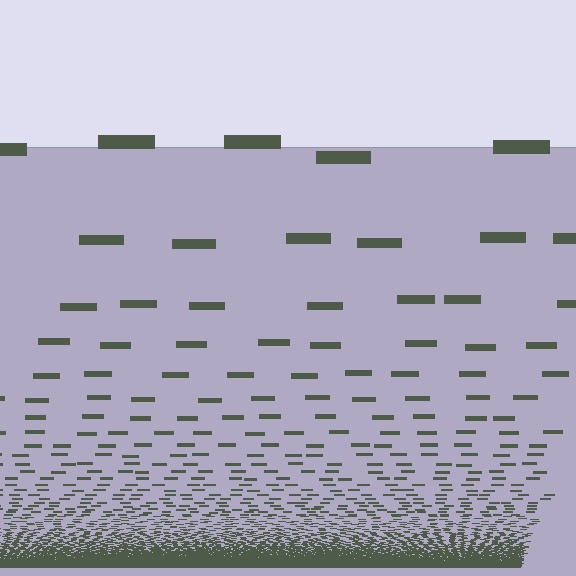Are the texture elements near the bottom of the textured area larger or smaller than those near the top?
Smaller. The gradient is inverted — elements near the bottom are smaller and denser.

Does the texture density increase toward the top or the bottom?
Density increases toward the bottom.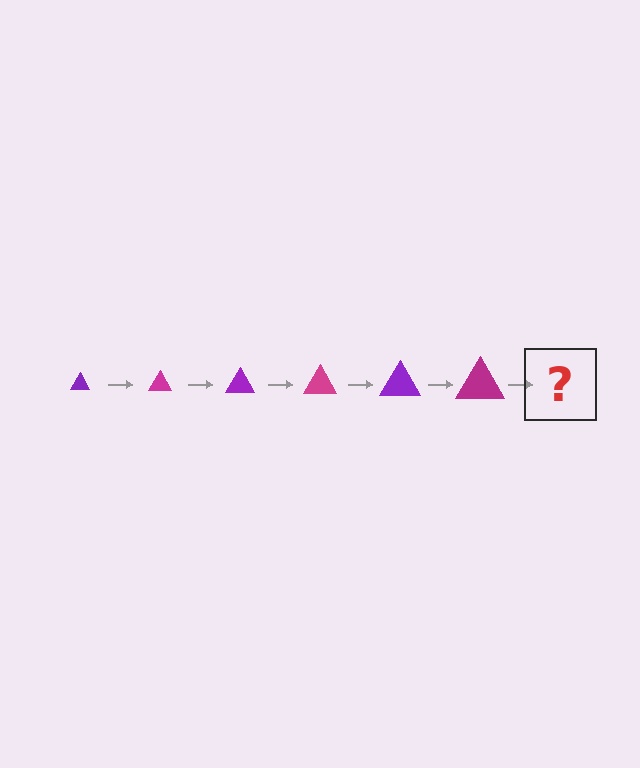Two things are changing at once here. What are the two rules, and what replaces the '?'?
The two rules are that the triangle grows larger each step and the color cycles through purple and magenta. The '?' should be a purple triangle, larger than the previous one.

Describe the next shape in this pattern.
It should be a purple triangle, larger than the previous one.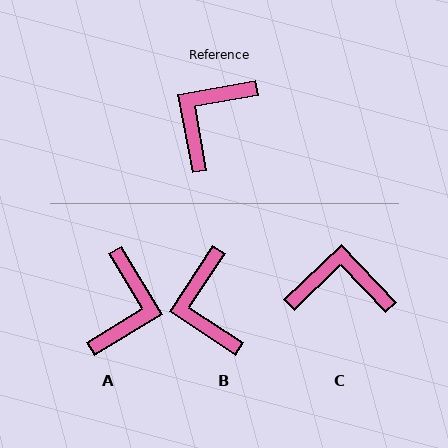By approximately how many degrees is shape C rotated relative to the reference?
Approximately 57 degrees clockwise.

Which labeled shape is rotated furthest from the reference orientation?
A, about 159 degrees away.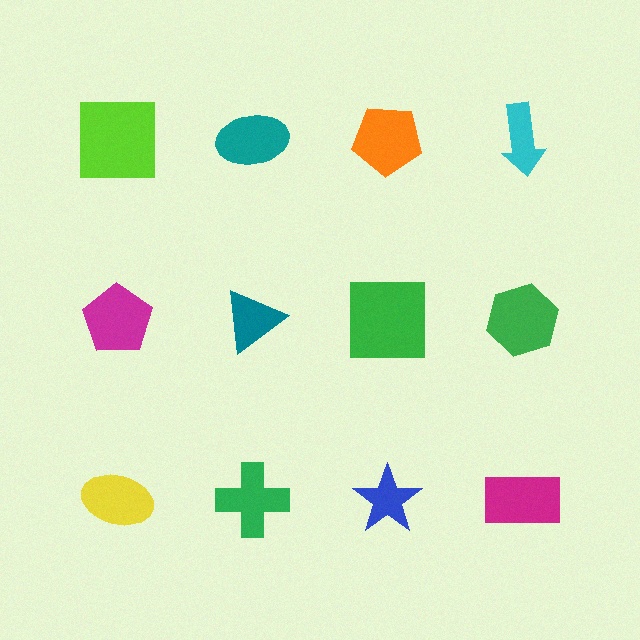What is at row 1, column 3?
An orange pentagon.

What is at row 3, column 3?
A blue star.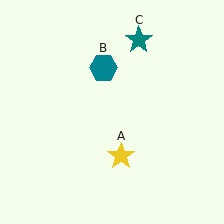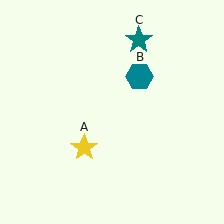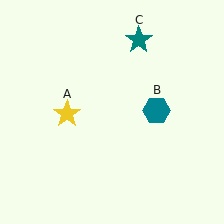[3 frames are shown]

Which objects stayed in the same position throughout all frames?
Teal star (object C) remained stationary.